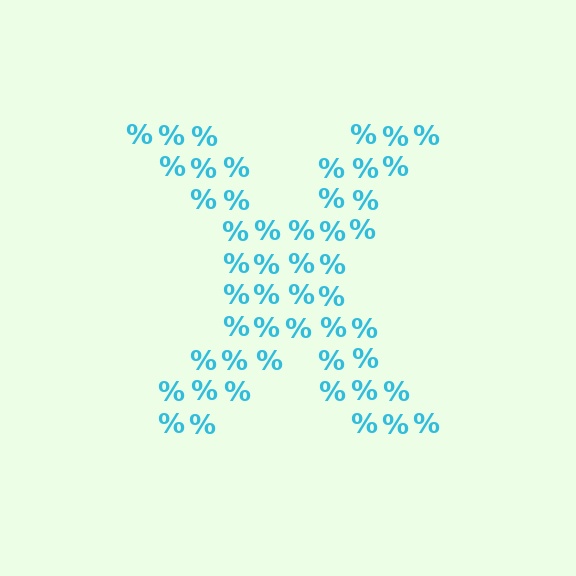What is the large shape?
The large shape is the letter X.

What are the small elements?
The small elements are percent signs.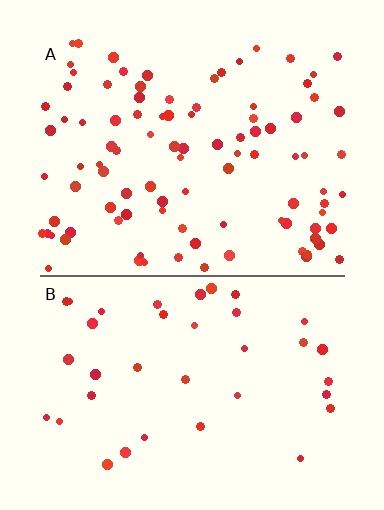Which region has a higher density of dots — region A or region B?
A (the top).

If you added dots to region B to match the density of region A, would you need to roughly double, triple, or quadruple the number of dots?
Approximately triple.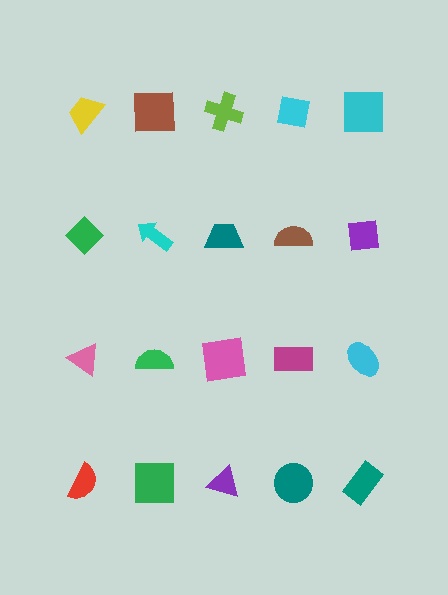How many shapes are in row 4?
5 shapes.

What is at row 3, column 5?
A cyan ellipse.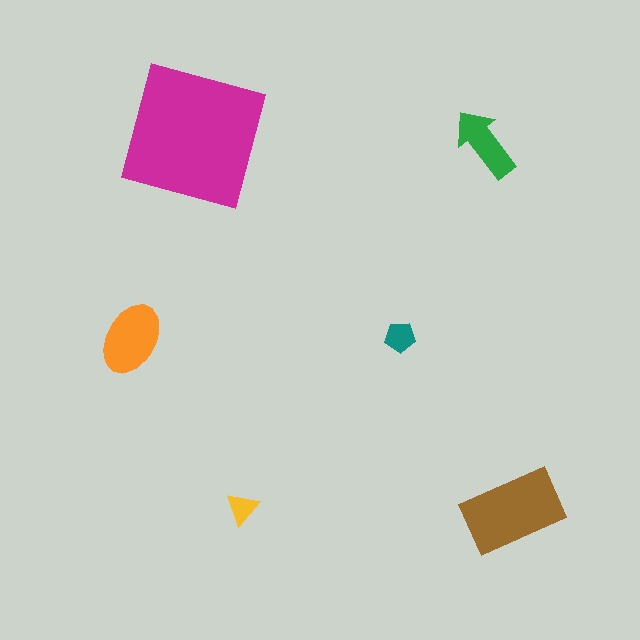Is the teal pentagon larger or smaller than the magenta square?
Smaller.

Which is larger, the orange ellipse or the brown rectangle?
The brown rectangle.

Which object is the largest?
The magenta square.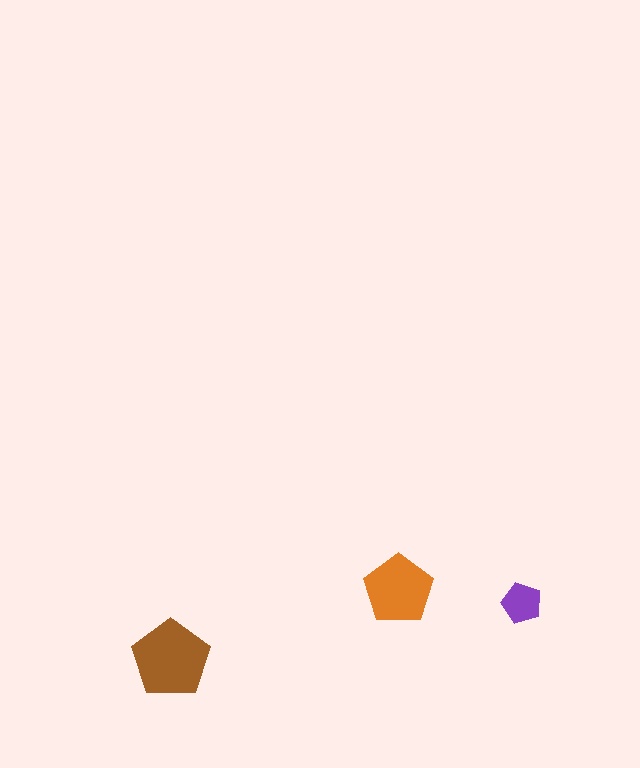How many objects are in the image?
There are 3 objects in the image.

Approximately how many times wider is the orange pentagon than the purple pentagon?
About 1.5 times wider.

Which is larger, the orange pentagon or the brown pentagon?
The brown one.